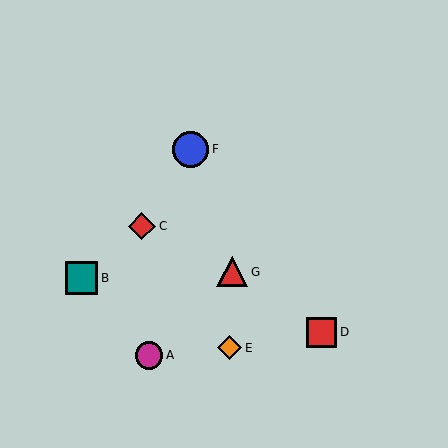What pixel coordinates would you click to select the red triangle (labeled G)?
Click at (232, 272) to select the red triangle G.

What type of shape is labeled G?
Shape G is a red triangle.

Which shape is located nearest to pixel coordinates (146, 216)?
The red diamond (labeled C) at (142, 226) is nearest to that location.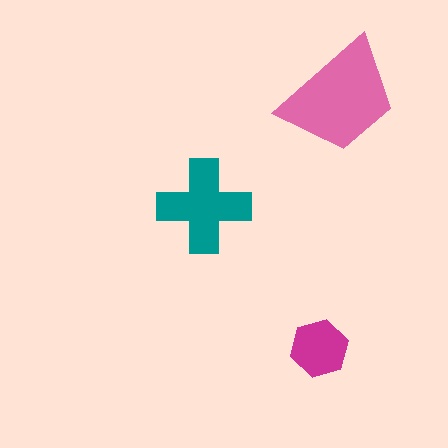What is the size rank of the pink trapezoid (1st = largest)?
1st.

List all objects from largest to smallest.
The pink trapezoid, the teal cross, the magenta hexagon.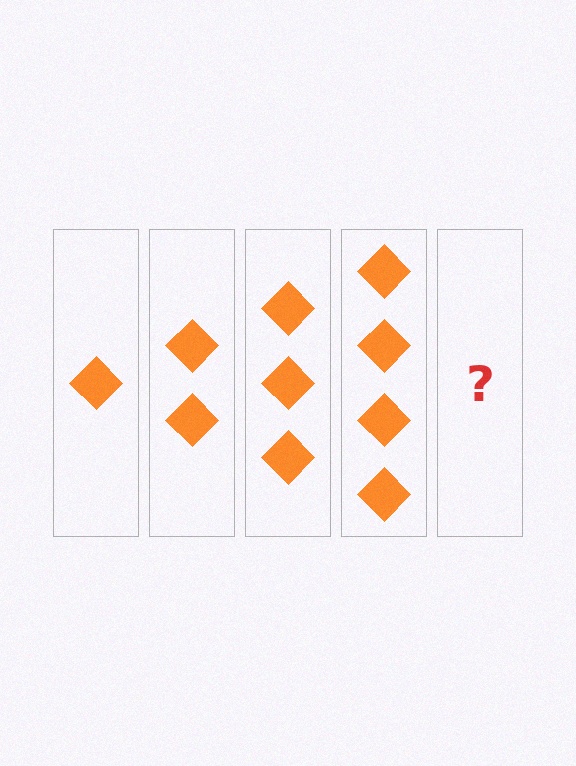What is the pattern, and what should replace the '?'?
The pattern is that each step adds one more diamond. The '?' should be 5 diamonds.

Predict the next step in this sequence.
The next step is 5 diamonds.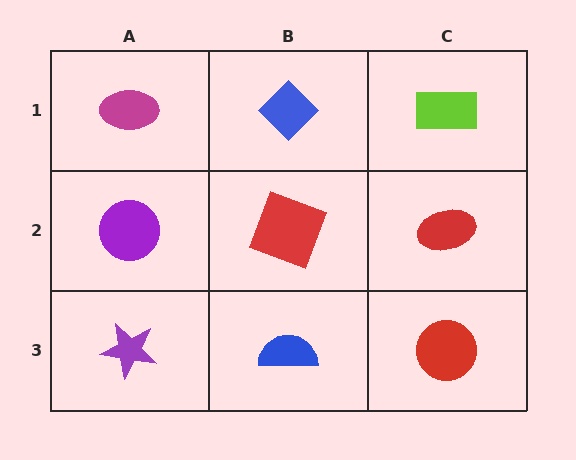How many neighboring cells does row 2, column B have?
4.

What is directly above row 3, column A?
A purple circle.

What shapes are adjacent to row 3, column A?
A purple circle (row 2, column A), a blue semicircle (row 3, column B).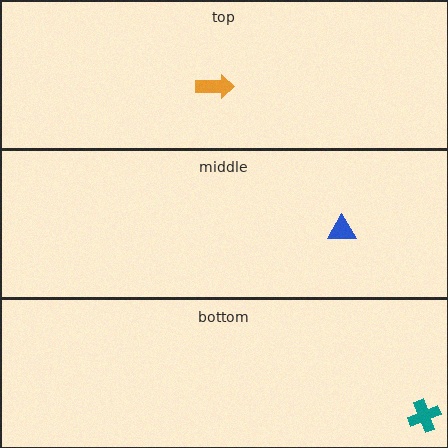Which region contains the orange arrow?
The top region.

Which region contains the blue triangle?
The middle region.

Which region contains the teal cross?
The bottom region.